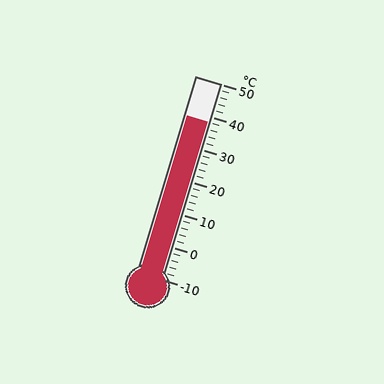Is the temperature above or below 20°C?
The temperature is above 20°C.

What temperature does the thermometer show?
The thermometer shows approximately 38°C.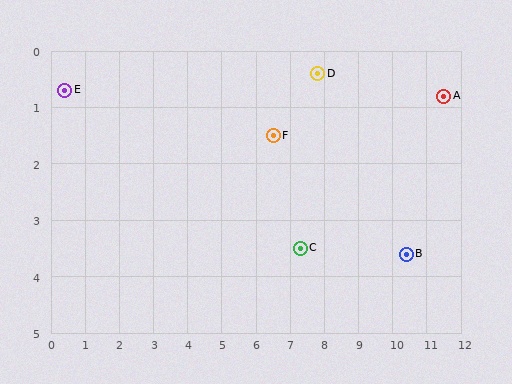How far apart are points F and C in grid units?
Points F and C are about 2.2 grid units apart.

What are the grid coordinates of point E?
Point E is at approximately (0.4, 0.7).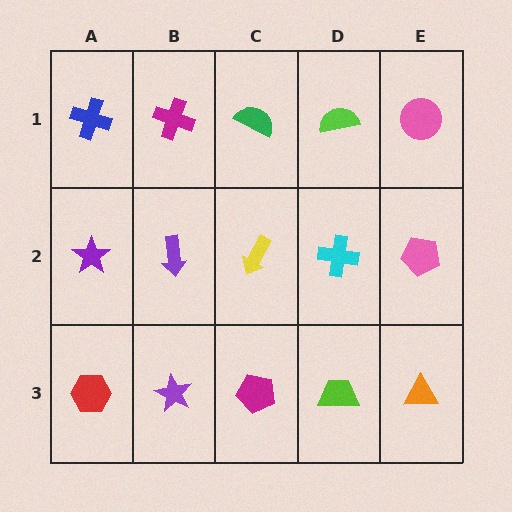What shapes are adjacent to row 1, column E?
A pink pentagon (row 2, column E), a lime semicircle (row 1, column D).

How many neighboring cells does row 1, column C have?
3.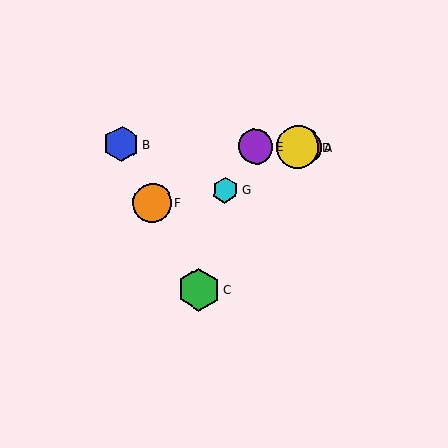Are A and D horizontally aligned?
Yes, both are at y≈147.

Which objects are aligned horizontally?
Objects A, B, D, E are aligned horizontally.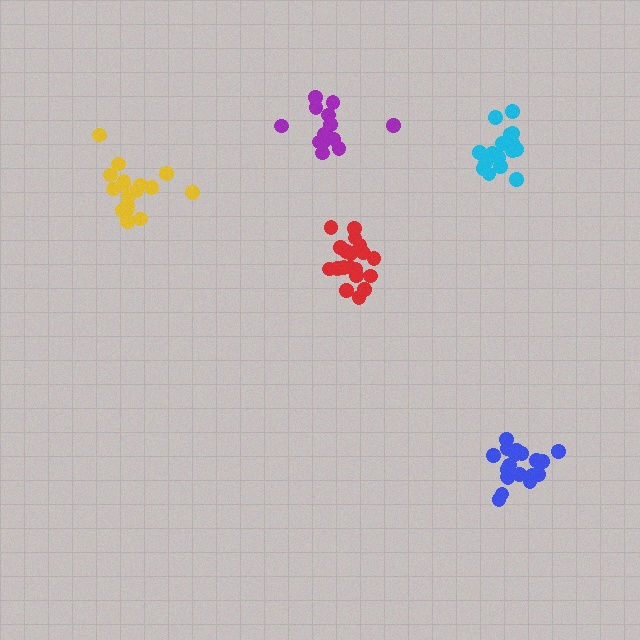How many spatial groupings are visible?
There are 5 spatial groupings.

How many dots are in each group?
Group 1: 13 dots, Group 2: 19 dots, Group 3: 19 dots, Group 4: 18 dots, Group 5: 17 dots (86 total).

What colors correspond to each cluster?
The clusters are colored: purple, red, blue, yellow, cyan.